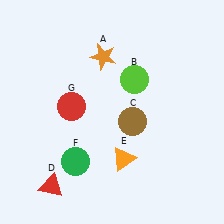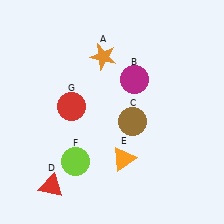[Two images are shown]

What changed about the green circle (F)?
In Image 1, F is green. In Image 2, it changed to lime.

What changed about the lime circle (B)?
In Image 1, B is lime. In Image 2, it changed to magenta.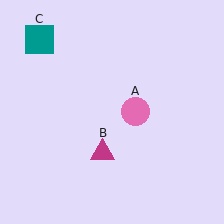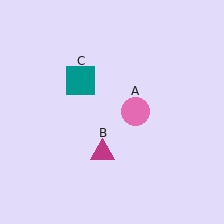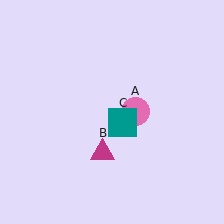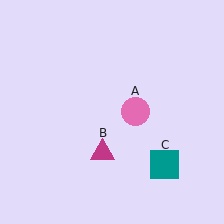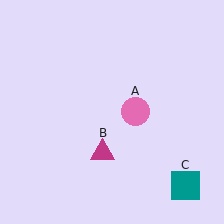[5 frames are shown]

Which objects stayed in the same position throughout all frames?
Pink circle (object A) and magenta triangle (object B) remained stationary.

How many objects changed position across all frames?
1 object changed position: teal square (object C).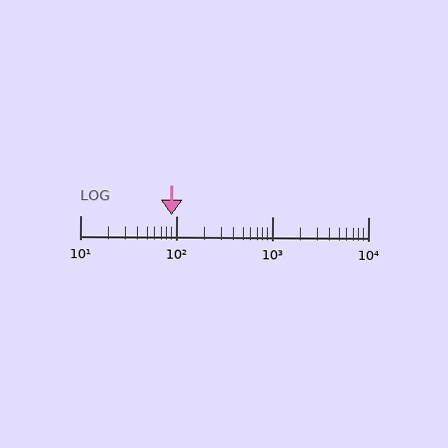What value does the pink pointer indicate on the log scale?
The pointer indicates approximately 89.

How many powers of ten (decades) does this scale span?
The scale spans 3 decades, from 10 to 10000.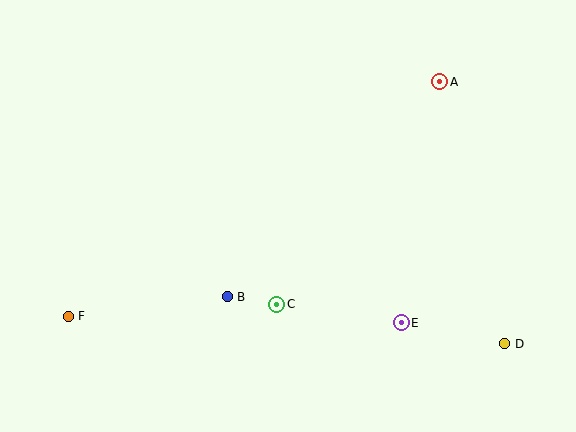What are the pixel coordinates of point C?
Point C is at (277, 304).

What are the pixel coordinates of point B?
Point B is at (227, 297).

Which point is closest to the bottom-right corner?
Point D is closest to the bottom-right corner.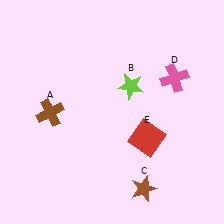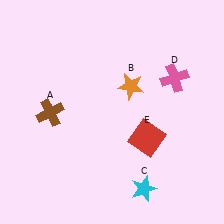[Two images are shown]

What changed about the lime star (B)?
In Image 1, B is lime. In Image 2, it changed to orange.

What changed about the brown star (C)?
In Image 1, C is brown. In Image 2, it changed to cyan.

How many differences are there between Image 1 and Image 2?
There are 2 differences between the two images.